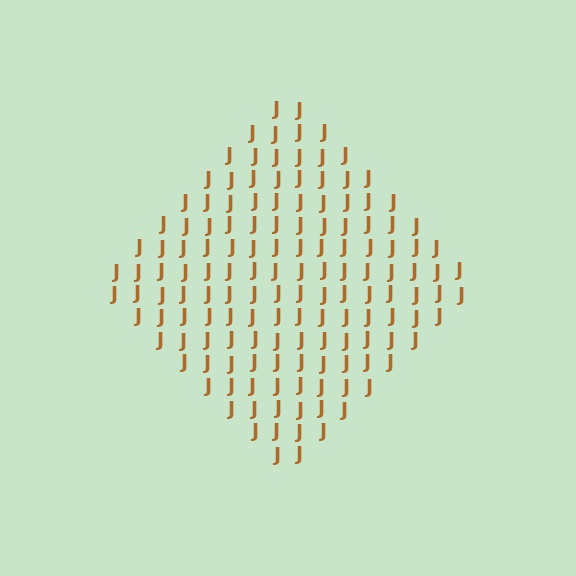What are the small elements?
The small elements are letter J's.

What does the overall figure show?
The overall figure shows a diamond.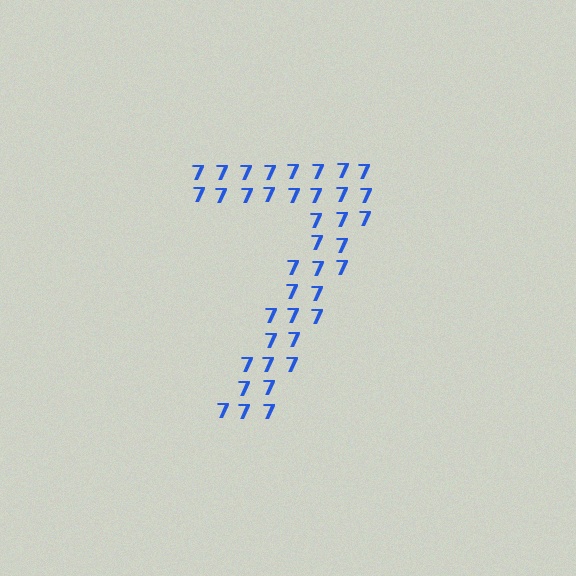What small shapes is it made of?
It is made of small digit 7's.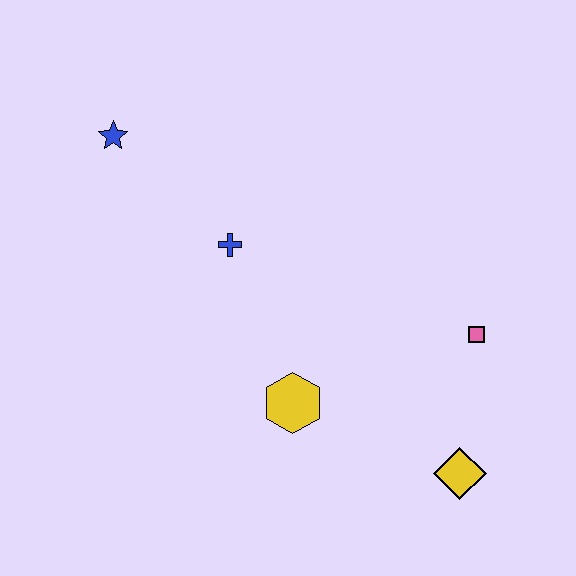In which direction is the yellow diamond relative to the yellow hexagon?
The yellow diamond is to the right of the yellow hexagon.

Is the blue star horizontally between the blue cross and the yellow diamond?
No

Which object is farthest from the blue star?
The yellow diamond is farthest from the blue star.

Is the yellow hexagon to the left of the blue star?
No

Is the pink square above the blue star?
No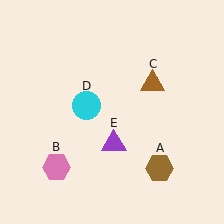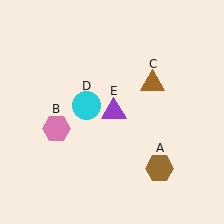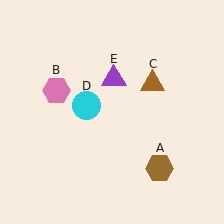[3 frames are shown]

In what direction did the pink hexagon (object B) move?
The pink hexagon (object B) moved up.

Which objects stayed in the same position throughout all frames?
Brown hexagon (object A) and brown triangle (object C) and cyan circle (object D) remained stationary.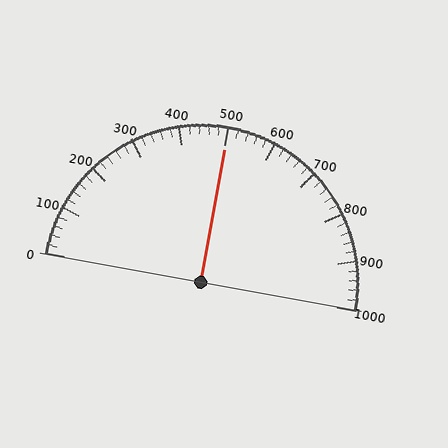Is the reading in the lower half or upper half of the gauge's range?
The reading is in the upper half of the range (0 to 1000).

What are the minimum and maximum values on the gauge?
The gauge ranges from 0 to 1000.